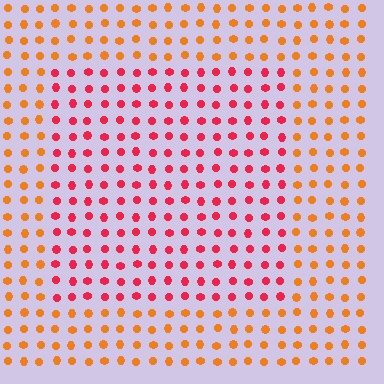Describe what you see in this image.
The image is filled with small orange elements in a uniform arrangement. A rectangle-shaped region is visible where the elements are tinted to a slightly different hue, forming a subtle color boundary.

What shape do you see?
I see a rectangle.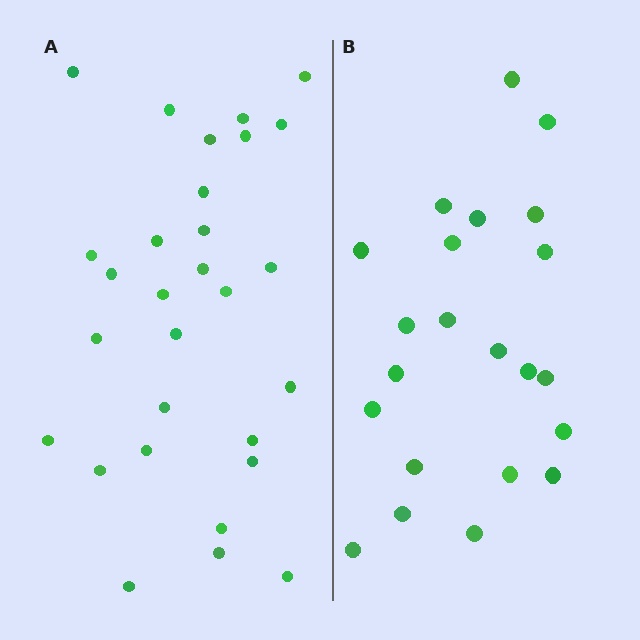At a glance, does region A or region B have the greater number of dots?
Region A (the left region) has more dots.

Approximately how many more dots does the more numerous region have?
Region A has roughly 8 or so more dots than region B.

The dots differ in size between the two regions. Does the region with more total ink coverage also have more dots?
No. Region B has more total ink coverage because its dots are larger, but region A actually contains more individual dots. Total area can be misleading — the number of items is what matters here.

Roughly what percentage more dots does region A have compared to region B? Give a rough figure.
About 30% more.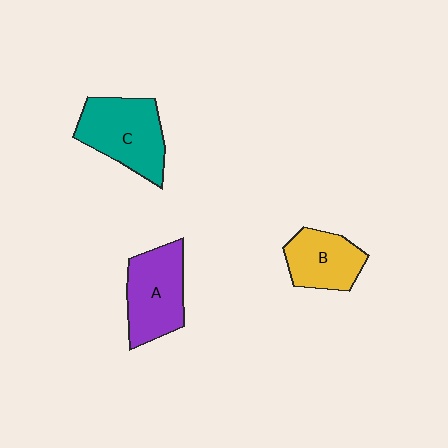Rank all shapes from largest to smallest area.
From largest to smallest: C (teal), A (purple), B (yellow).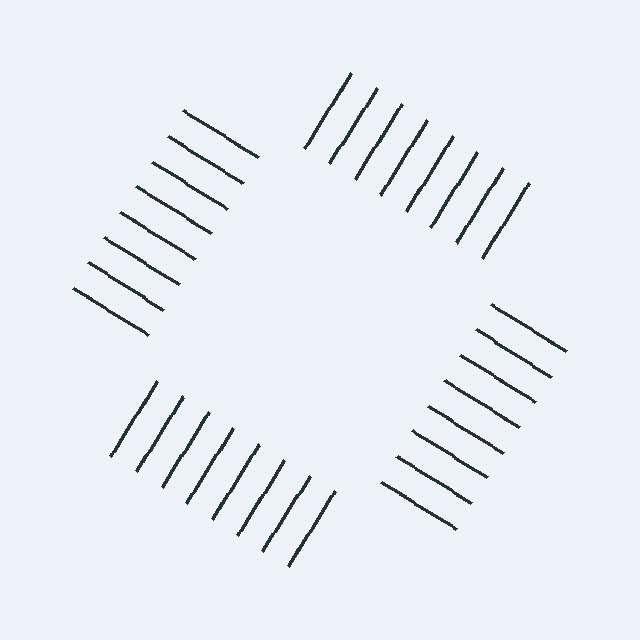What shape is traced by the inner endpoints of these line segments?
An illusory square — the line segments terminate on its edges but no continuous stroke is drawn.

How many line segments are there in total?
32 — 8 along each of the 4 edges.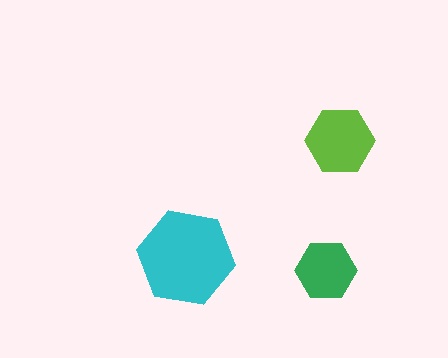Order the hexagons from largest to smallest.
the cyan one, the lime one, the green one.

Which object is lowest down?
The green hexagon is bottommost.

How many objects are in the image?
There are 3 objects in the image.